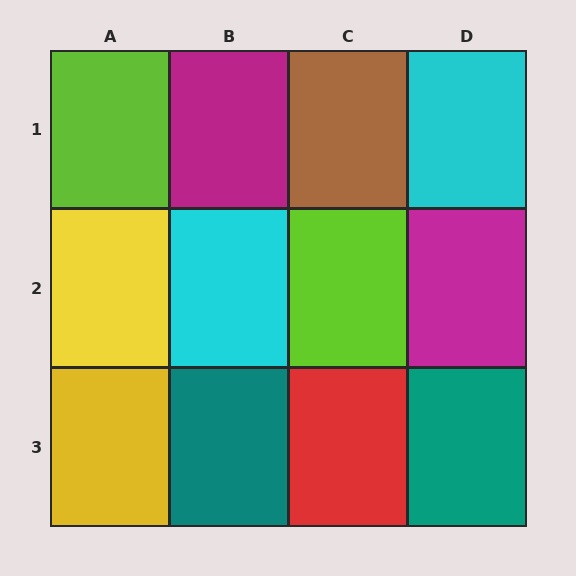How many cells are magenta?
2 cells are magenta.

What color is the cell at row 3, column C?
Red.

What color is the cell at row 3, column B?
Teal.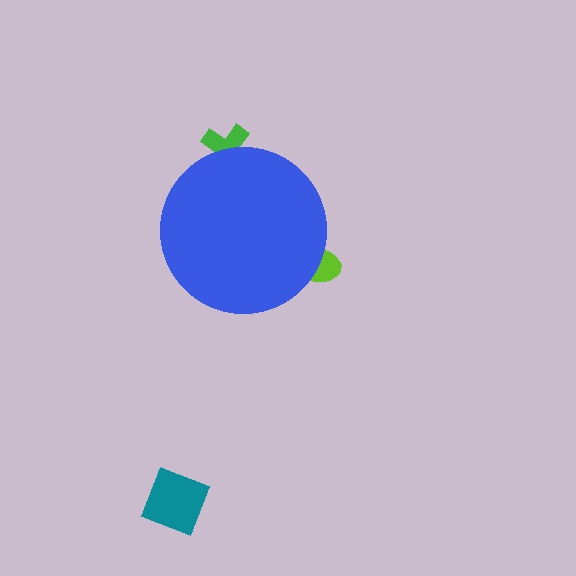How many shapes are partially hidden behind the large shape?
2 shapes are partially hidden.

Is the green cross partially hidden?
Yes, the green cross is partially hidden behind the blue circle.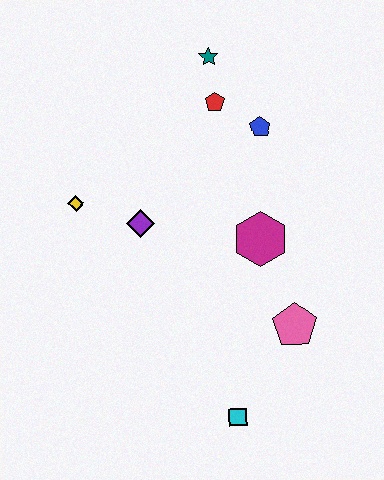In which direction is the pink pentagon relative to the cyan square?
The pink pentagon is above the cyan square.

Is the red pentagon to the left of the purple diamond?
No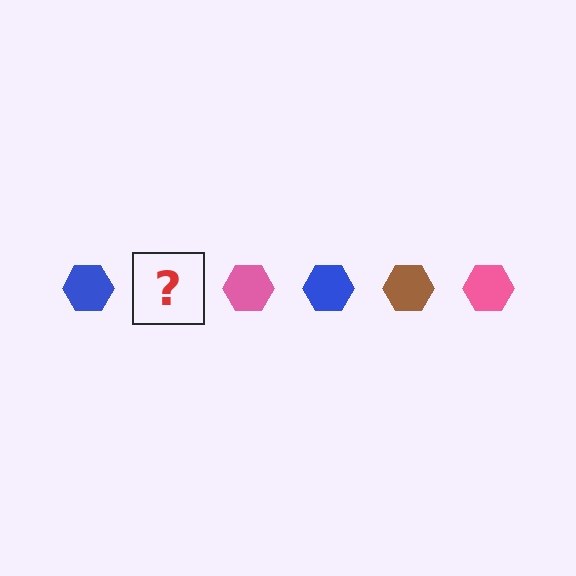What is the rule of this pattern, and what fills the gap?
The rule is that the pattern cycles through blue, brown, pink hexagons. The gap should be filled with a brown hexagon.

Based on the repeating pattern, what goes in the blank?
The blank should be a brown hexagon.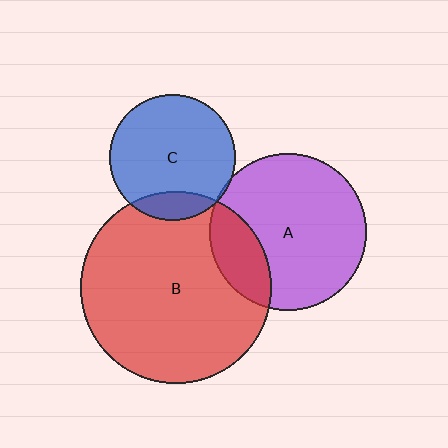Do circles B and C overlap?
Yes.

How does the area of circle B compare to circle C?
Approximately 2.3 times.